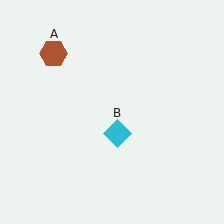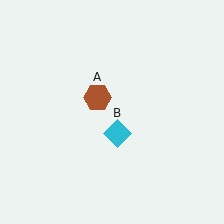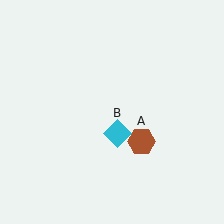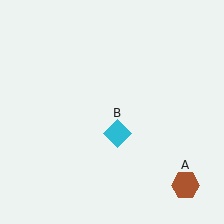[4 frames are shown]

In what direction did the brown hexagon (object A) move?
The brown hexagon (object A) moved down and to the right.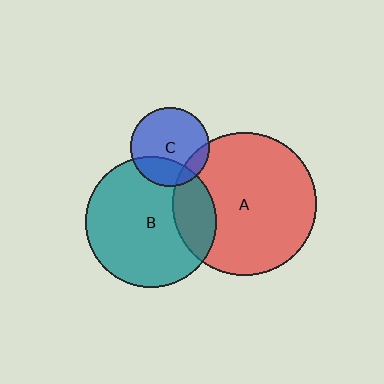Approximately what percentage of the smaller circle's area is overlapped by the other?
Approximately 20%.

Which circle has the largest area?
Circle A (red).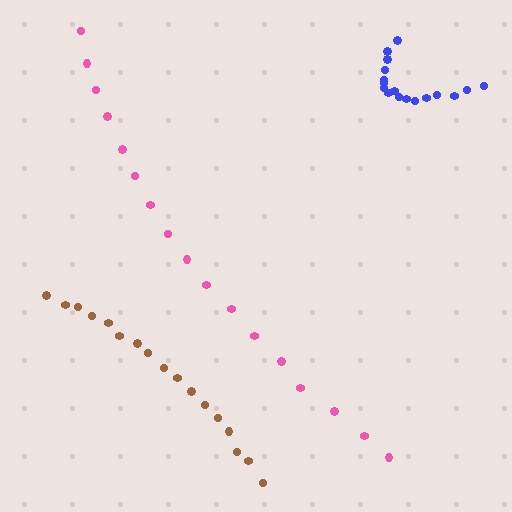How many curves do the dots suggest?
There are 3 distinct paths.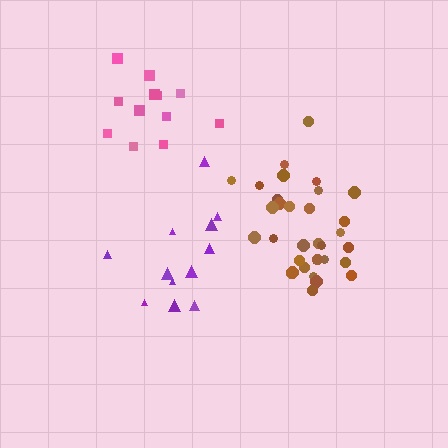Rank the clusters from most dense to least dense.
brown, pink, purple.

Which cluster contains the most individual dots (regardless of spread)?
Brown (33).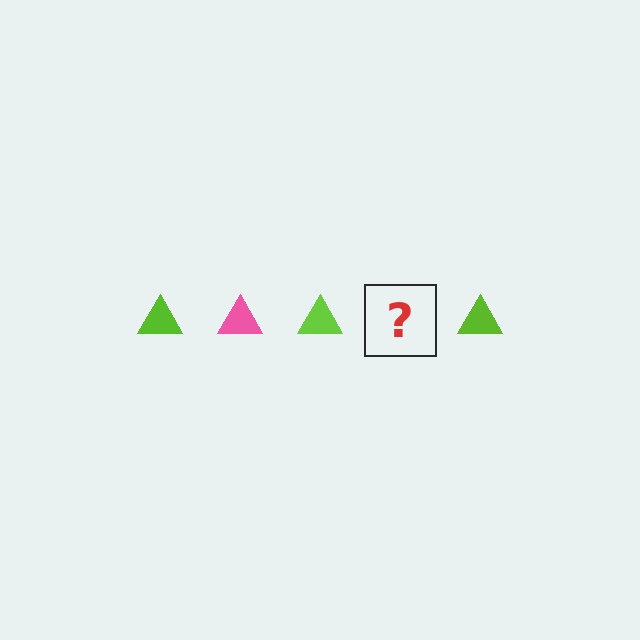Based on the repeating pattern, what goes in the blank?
The blank should be a pink triangle.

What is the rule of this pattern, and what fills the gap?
The rule is that the pattern cycles through lime, pink triangles. The gap should be filled with a pink triangle.